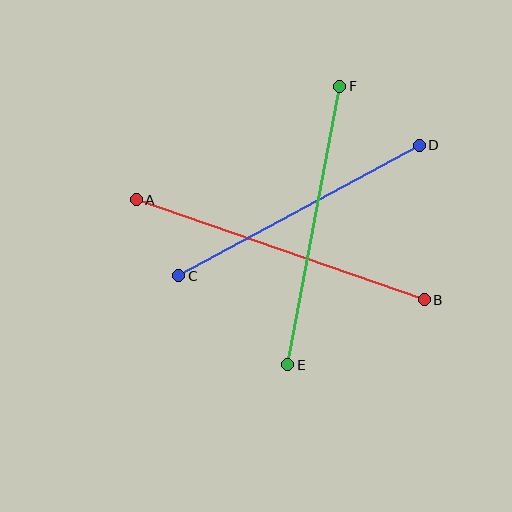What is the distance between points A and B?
The distance is approximately 305 pixels.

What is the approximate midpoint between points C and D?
The midpoint is at approximately (299, 211) pixels.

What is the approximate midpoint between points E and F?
The midpoint is at approximately (314, 226) pixels.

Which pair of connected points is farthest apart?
Points A and B are farthest apart.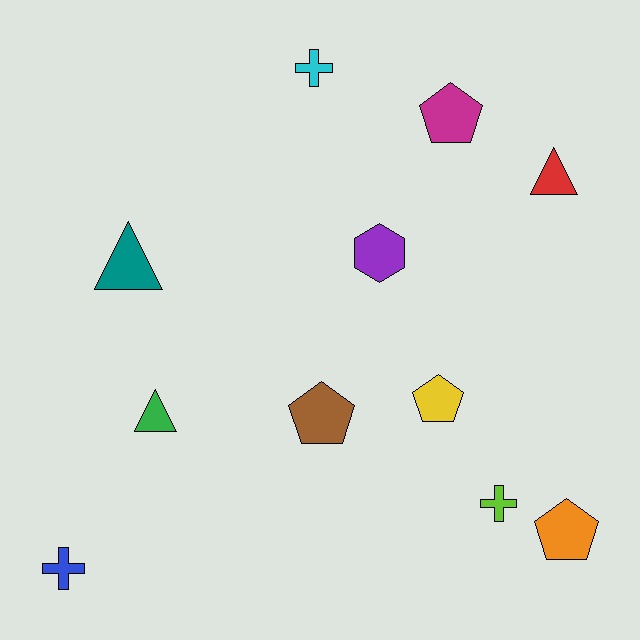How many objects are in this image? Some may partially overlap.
There are 11 objects.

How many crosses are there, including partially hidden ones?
There are 3 crosses.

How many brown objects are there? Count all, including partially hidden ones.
There is 1 brown object.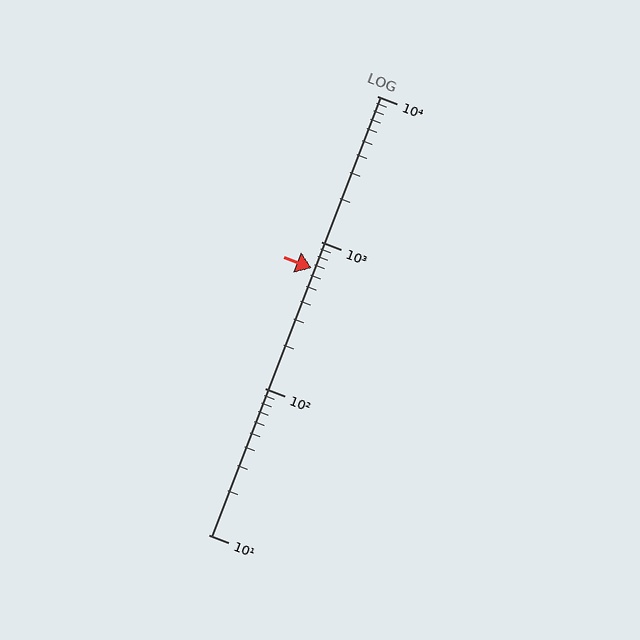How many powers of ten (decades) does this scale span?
The scale spans 3 decades, from 10 to 10000.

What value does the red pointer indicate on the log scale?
The pointer indicates approximately 660.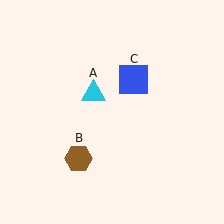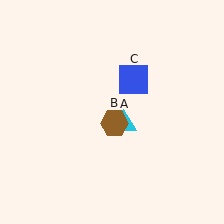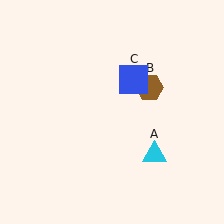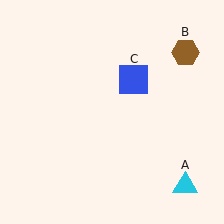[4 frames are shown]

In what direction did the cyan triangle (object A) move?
The cyan triangle (object A) moved down and to the right.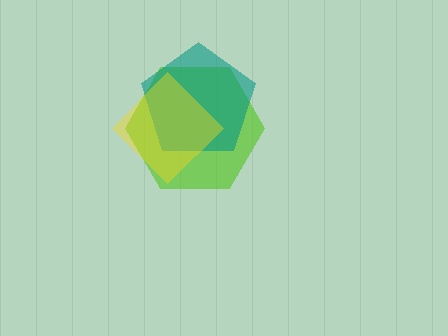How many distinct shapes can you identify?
There are 3 distinct shapes: a lime hexagon, a teal pentagon, a yellow diamond.